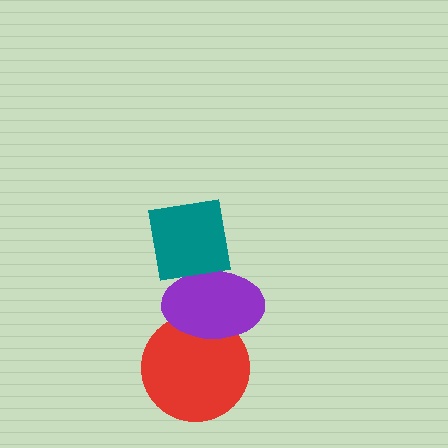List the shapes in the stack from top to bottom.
From top to bottom: the teal square, the purple ellipse, the red circle.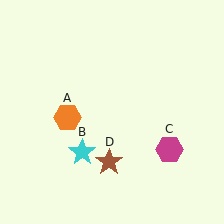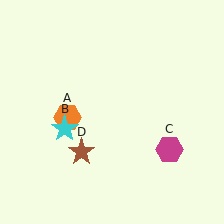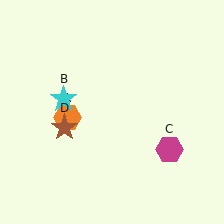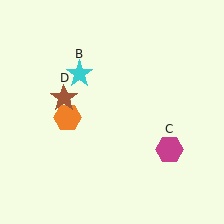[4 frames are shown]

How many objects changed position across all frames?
2 objects changed position: cyan star (object B), brown star (object D).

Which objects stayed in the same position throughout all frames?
Orange hexagon (object A) and magenta hexagon (object C) remained stationary.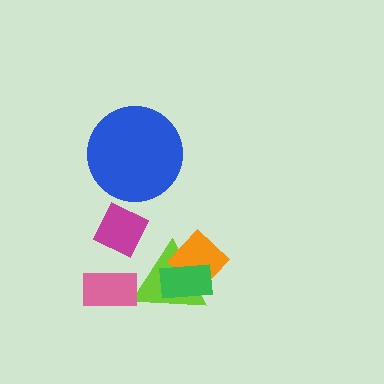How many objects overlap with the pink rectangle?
1 object overlaps with the pink rectangle.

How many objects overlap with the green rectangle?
2 objects overlap with the green rectangle.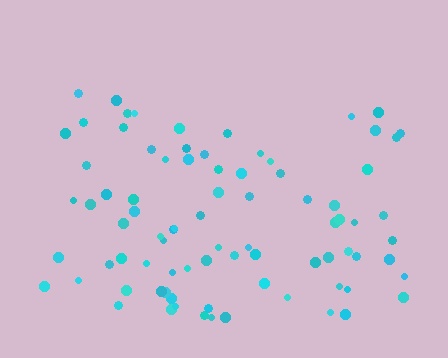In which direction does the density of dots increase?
From top to bottom, with the bottom side densest.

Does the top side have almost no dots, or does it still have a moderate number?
Still a moderate number, just noticeably fewer than the bottom.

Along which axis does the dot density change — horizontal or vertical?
Vertical.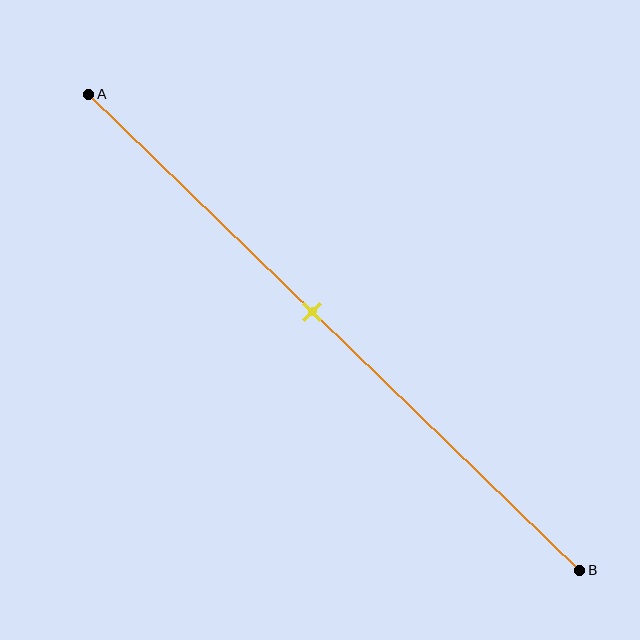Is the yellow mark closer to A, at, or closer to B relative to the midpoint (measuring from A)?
The yellow mark is closer to point A than the midpoint of segment AB.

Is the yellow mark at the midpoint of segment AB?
No, the mark is at about 45% from A, not at the 50% midpoint.